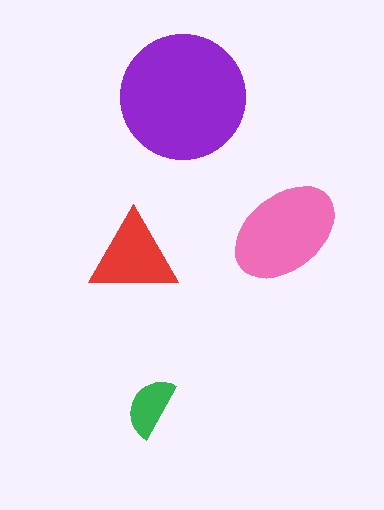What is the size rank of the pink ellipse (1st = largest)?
2nd.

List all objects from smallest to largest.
The green semicircle, the red triangle, the pink ellipse, the purple circle.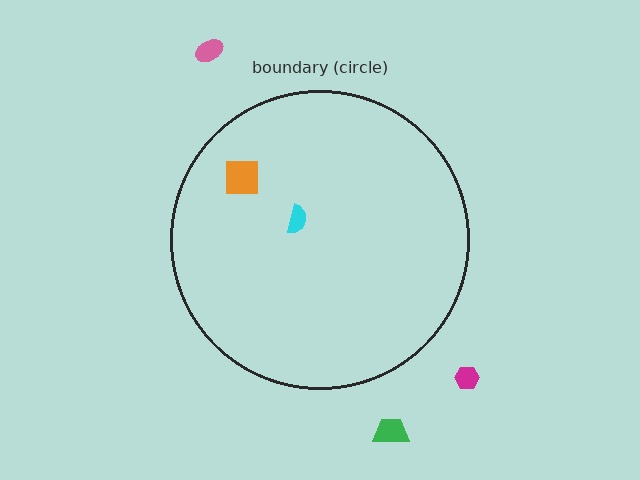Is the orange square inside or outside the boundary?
Inside.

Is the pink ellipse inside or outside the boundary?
Outside.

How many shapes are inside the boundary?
2 inside, 3 outside.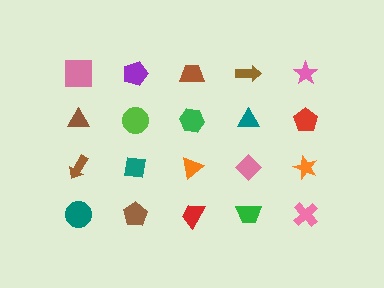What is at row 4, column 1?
A teal circle.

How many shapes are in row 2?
5 shapes.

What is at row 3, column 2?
A teal square.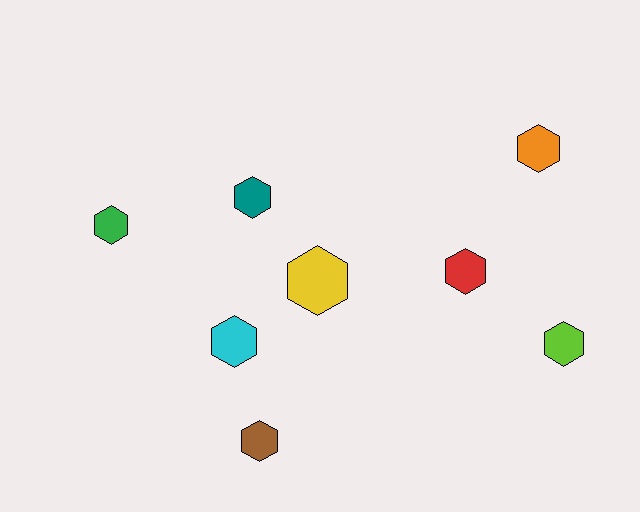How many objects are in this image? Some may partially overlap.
There are 8 objects.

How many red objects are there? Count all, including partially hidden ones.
There is 1 red object.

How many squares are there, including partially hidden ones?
There are no squares.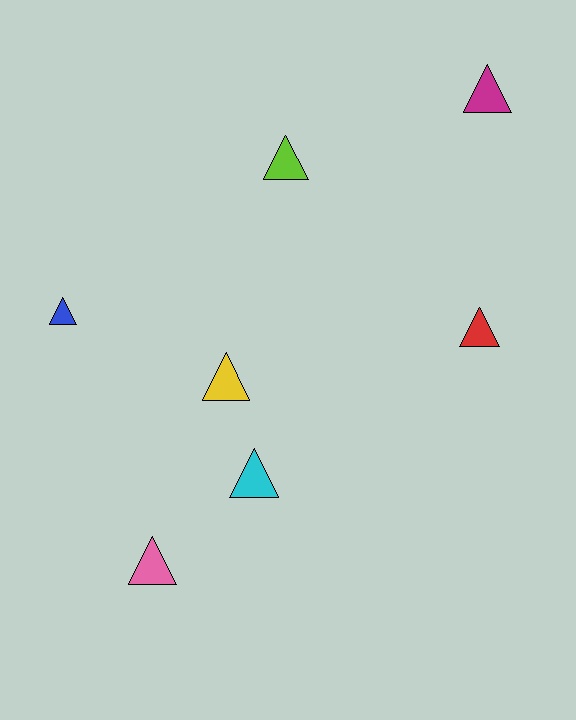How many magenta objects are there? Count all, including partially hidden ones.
There is 1 magenta object.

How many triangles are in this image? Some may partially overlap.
There are 7 triangles.